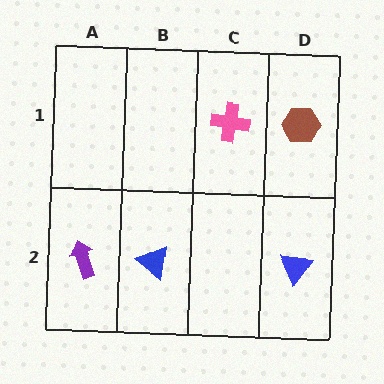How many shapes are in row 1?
2 shapes.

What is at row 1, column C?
A pink cross.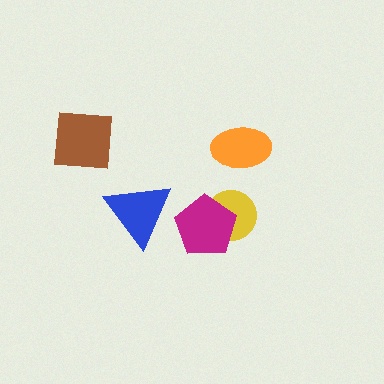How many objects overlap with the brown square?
0 objects overlap with the brown square.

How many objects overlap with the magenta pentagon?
1 object overlaps with the magenta pentagon.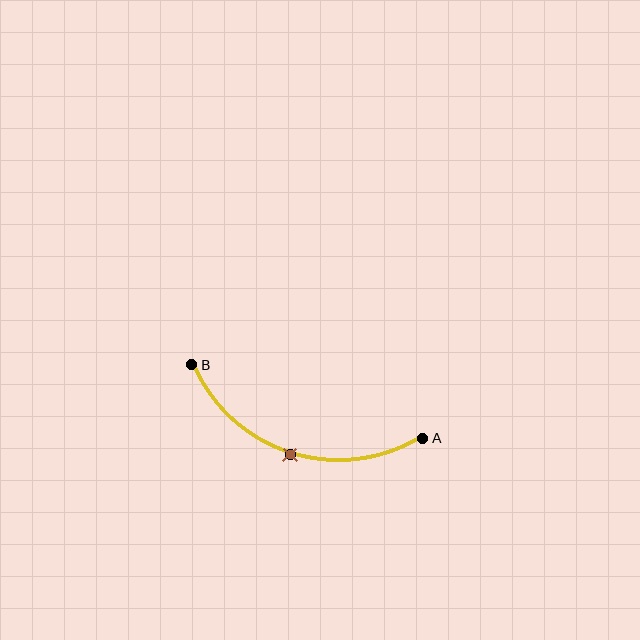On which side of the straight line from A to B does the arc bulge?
The arc bulges below the straight line connecting A and B.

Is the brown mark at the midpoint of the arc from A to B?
Yes. The brown mark lies on the arc at equal arc-length from both A and B — it is the arc midpoint.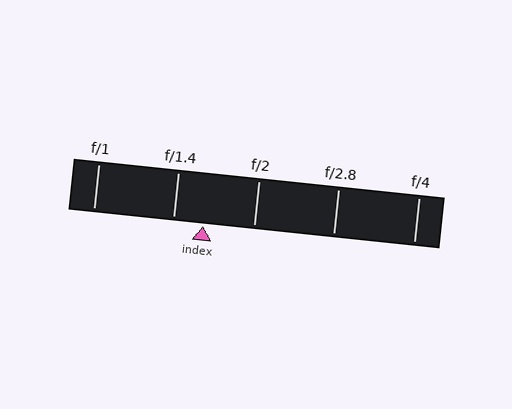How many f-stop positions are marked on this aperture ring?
There are 5 f-stop positions marked.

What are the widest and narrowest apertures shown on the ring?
The widest aperture shown is f/1 and the narrowest is f/4.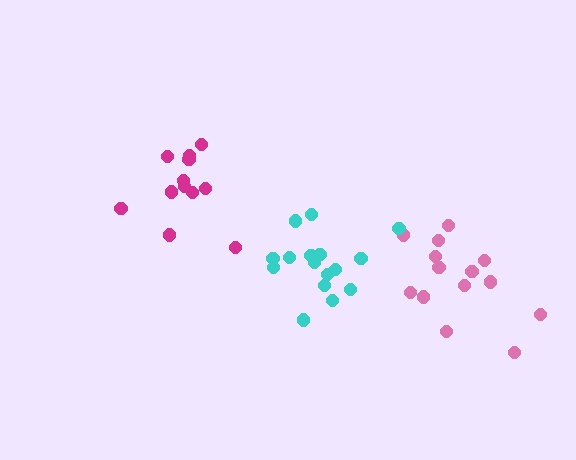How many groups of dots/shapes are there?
There are 3 groups.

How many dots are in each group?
Group 1: 14 dots, Group 2: 12 dots, Group 3: 16 dots (42 total).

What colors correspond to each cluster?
The clusters are colored: pink, magenta, cyan.